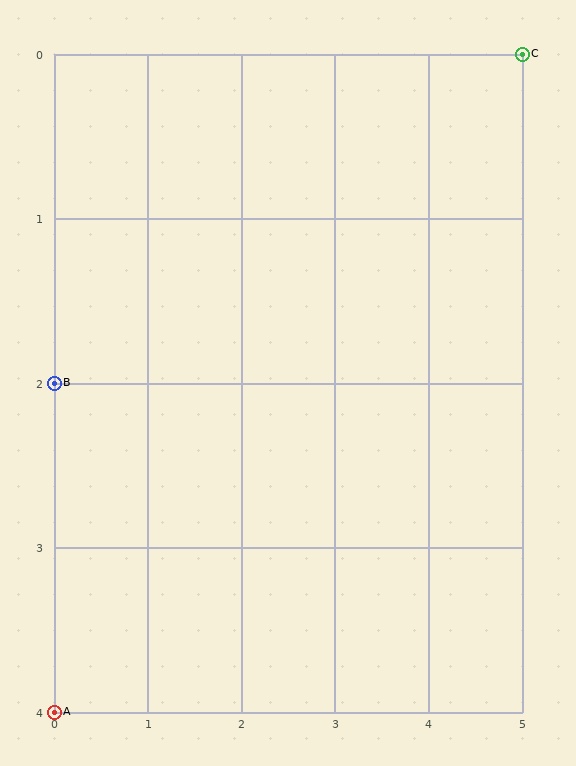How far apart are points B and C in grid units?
Points B and C are 5 columns and 2 rows apart (about 5.4 grid units diagonally).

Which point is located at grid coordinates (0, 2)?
Point B is at (0, 2).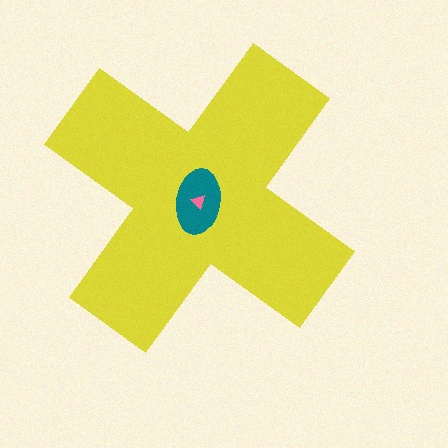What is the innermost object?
The pink triangle.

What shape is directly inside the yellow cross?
The teal ellipse.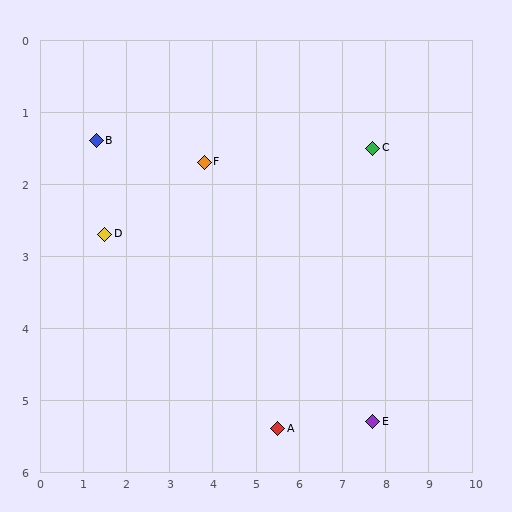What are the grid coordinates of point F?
Point F is at approximately (3.8, 1.7).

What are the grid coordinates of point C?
Point C is at approximately (7.7, 1.5).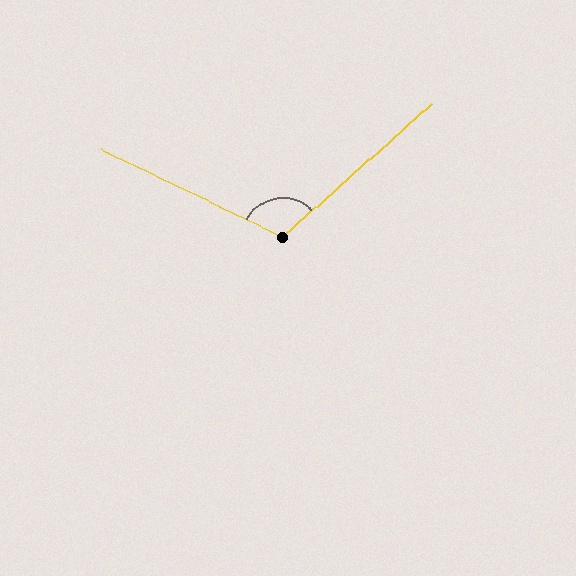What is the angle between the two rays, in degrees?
Approximately 112 degrees.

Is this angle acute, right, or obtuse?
It is obtuse.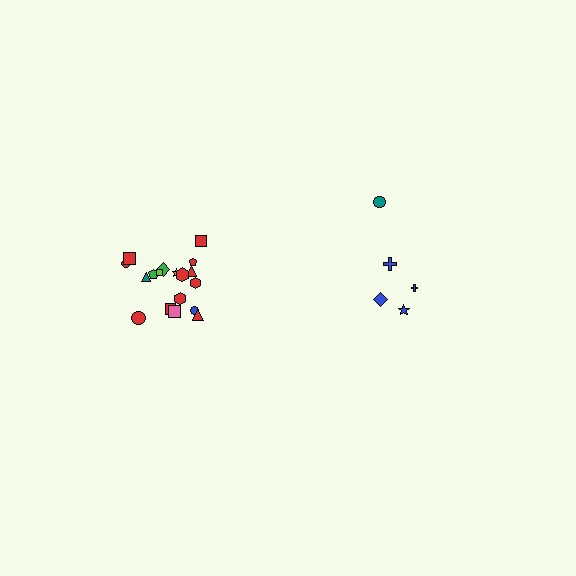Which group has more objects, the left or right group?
The left group.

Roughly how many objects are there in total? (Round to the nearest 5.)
Roughly 25 objects in total.